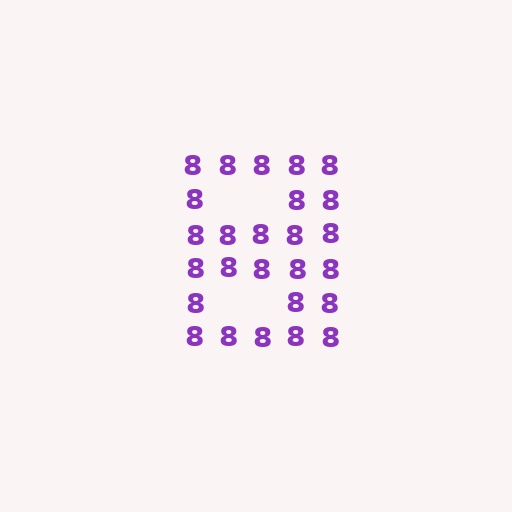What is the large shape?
The large shape is the letter B.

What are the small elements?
The small elements are digit 8's.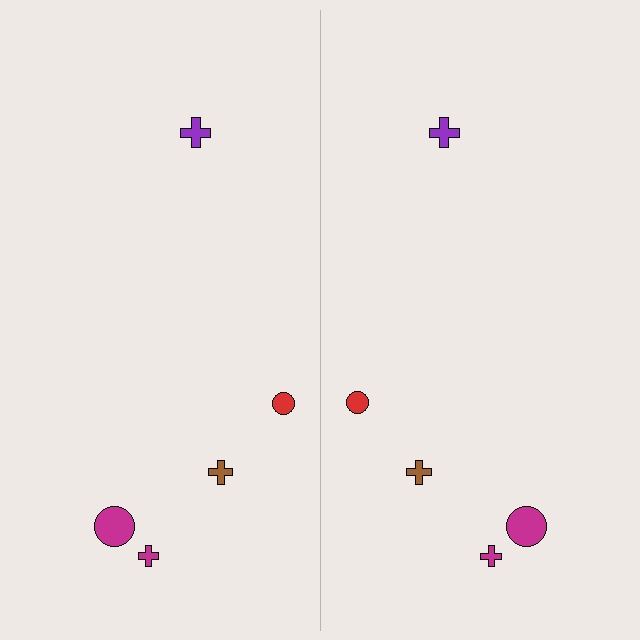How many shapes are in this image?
There are 10 shapes in this image.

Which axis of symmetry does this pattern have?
The pattern has a vertical axis of symmetry running through the center of the image.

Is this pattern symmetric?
Yes, this pattern has bilateral (reflection) symmetry.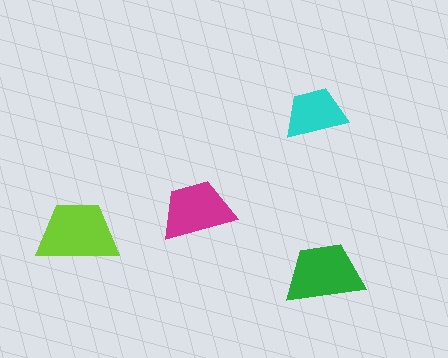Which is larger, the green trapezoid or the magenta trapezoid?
The green one.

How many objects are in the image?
There are 4 objects in the image.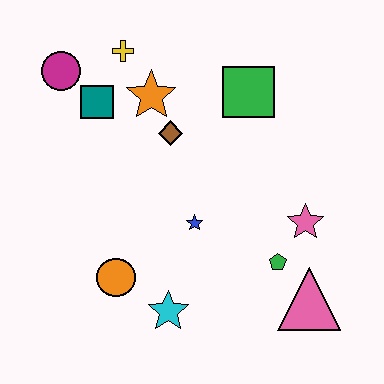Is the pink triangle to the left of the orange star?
No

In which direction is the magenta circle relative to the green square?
The magenta circle is to the left of the green square.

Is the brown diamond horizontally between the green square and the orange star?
Yes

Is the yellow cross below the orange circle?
No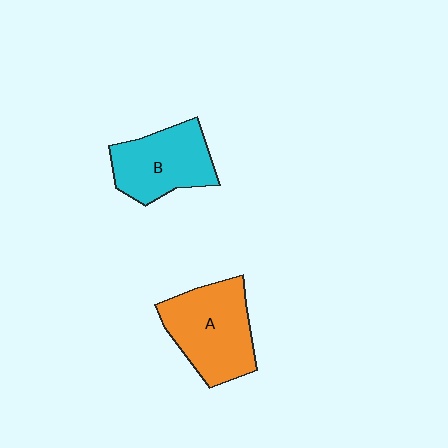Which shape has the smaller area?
Shape B (cyan).